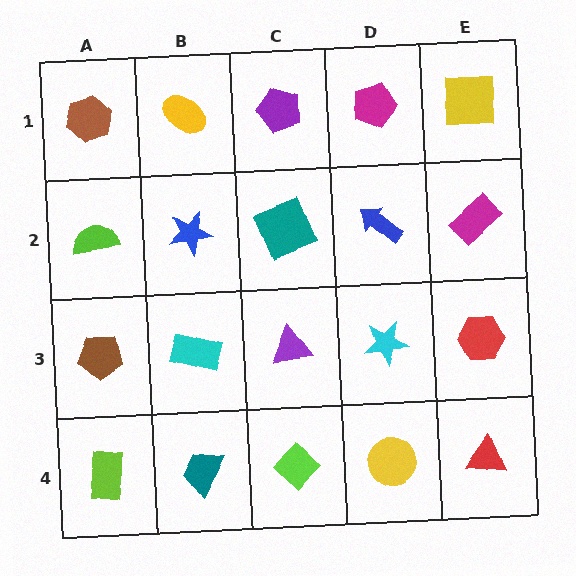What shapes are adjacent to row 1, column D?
A blue arrow (row 2, column D), a purple pentagon (row 1, column C), a yellow square (row 1, column E).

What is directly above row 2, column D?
A magenta pentagon.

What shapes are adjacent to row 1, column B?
A blue star (row 2, column B), a brown hexagon (row 1, column A), a purple pentagon (row 1, column C).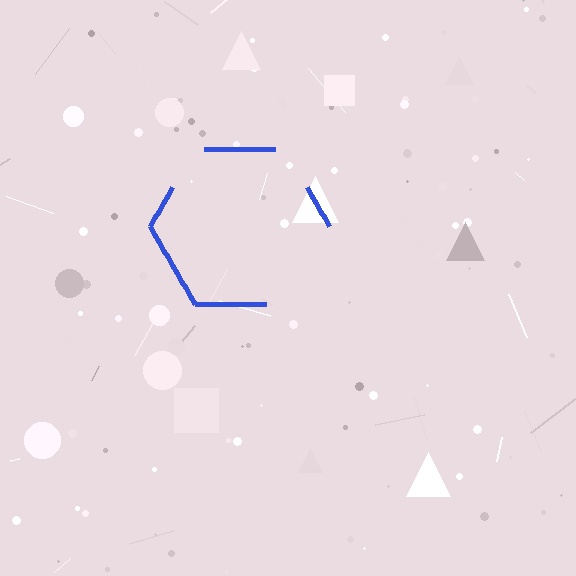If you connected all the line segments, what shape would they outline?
They would outline a hexagon.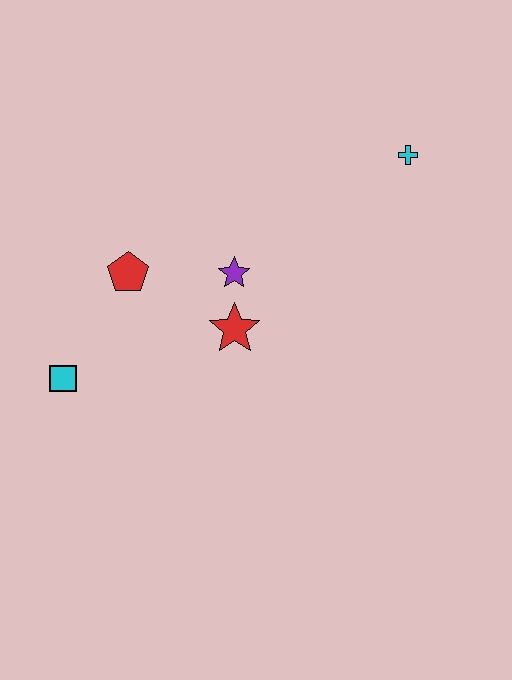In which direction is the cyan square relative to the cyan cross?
The cyan square is to the left of the cyan cross.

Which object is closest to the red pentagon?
The purple star is closest to the red pentagon.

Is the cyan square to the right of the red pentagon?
No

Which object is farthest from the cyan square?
The cyan cross is farthest from the cyan square.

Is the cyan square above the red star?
No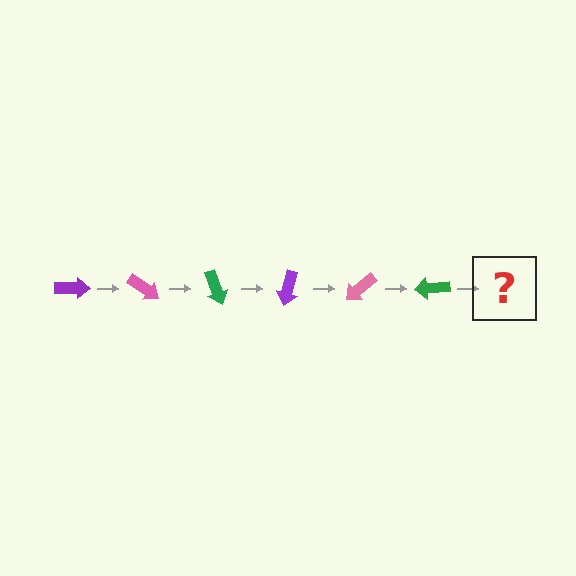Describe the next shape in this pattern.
It should be a purple arrow, rotated 210 degrees from the start.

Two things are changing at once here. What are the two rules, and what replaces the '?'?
The two rules are that it rotates 35 degrees each step and the color cycles through purple, pink, and green. The '?' should be a purple arrow, rotated 210 degrees from the start.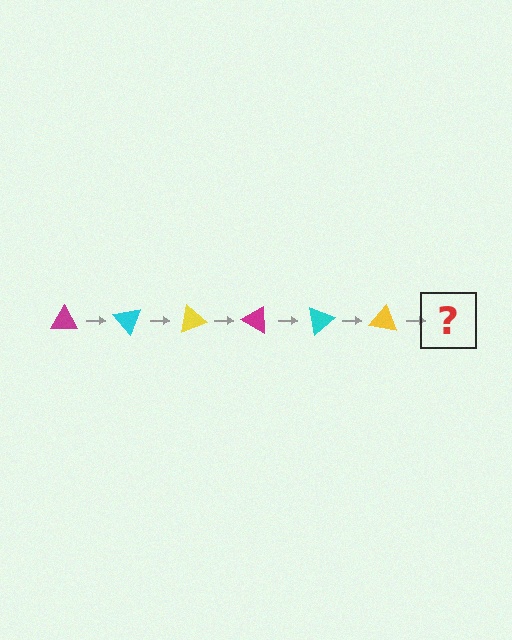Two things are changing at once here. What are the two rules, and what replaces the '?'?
The two rules are that it rotates 50 degrees each step and the color cycles through magenta, cyan, and yellow. The '?' should be a magenta triangle, rotated 300 degrees from the start.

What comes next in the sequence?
The next element should be a magenta triangle, rotated 300 degrees from the start.